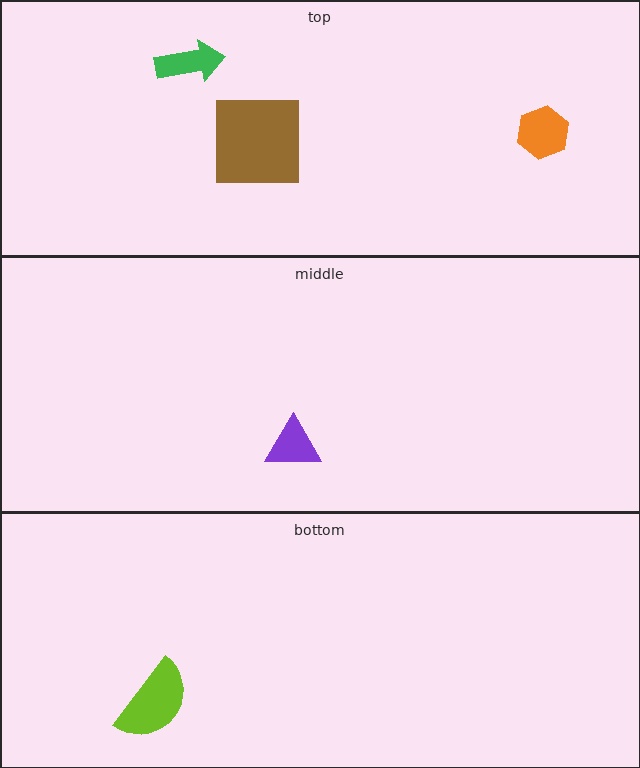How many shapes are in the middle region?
1.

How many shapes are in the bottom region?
1.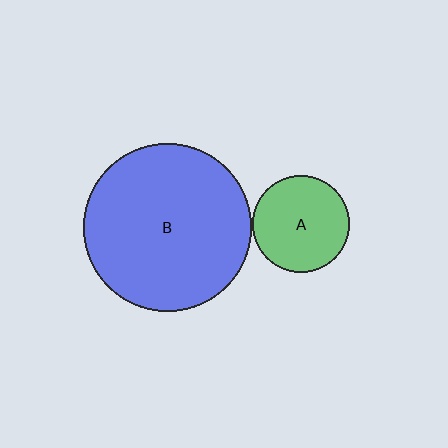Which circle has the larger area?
Circle B (blue).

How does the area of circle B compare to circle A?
Approximately 3.0 times.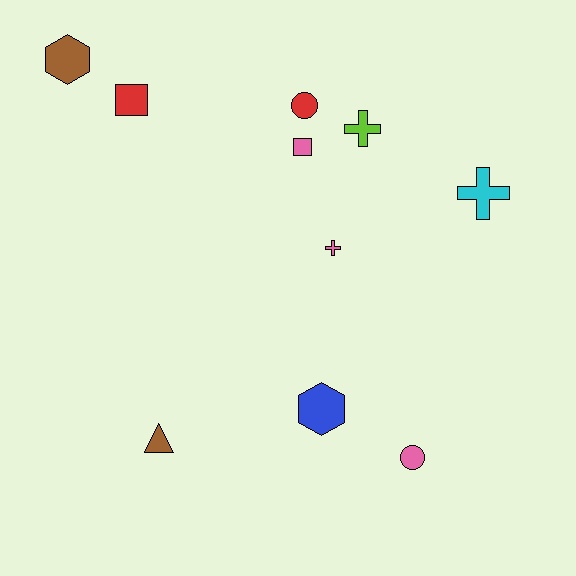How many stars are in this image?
There are no stars.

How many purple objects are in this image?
There are no purple objects.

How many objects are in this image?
There are 10 objects.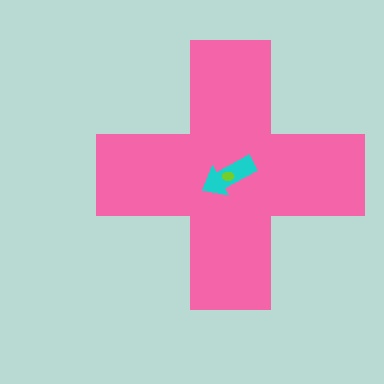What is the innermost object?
The lime ellipse.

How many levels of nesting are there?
3.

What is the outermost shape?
The pink cross.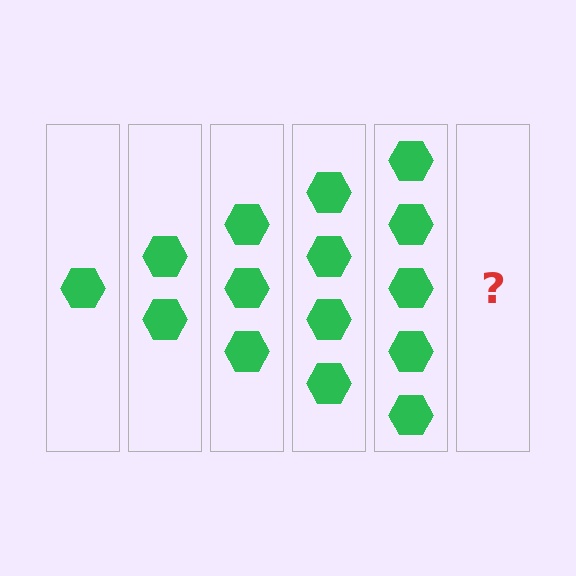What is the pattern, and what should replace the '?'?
The pattern is that each step adds one more hexagon. The '?' should be 6 hexagons.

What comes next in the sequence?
The next element should be 6 hexagons.